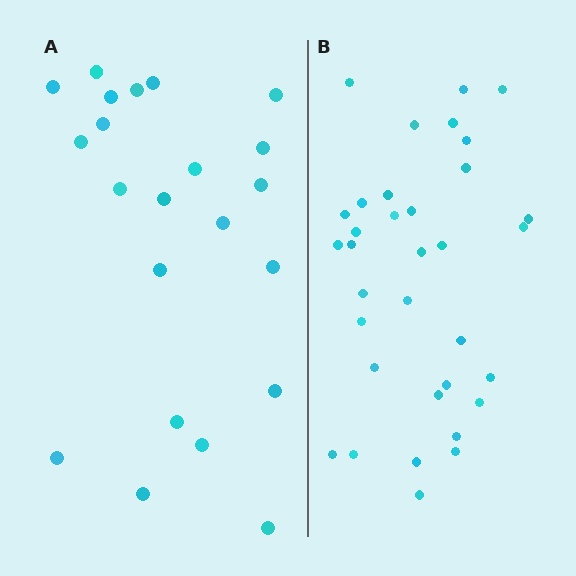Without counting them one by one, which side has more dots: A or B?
Region B (the right region) has more dots.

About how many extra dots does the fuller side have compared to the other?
Region B has roughly 12 or so more dots than region A.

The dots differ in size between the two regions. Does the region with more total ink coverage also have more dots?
No. Region A has more total ink coverage because its dots are larger, but region B actually contains more individual dots. Total area can be misleading — the number of items is what matters here.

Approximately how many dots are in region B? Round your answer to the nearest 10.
About 30 dots. (The exact count is 34, which rounds to 30.)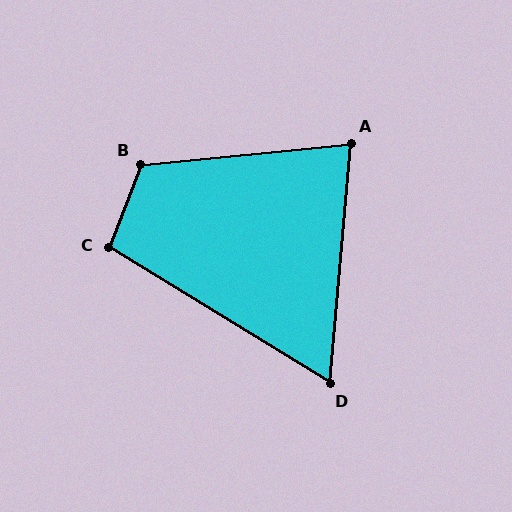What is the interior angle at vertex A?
Approximately 79 degrees (acute).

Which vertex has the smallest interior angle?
D, at approximately 64 degrees.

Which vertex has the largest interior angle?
B, at approximately 116 degrees.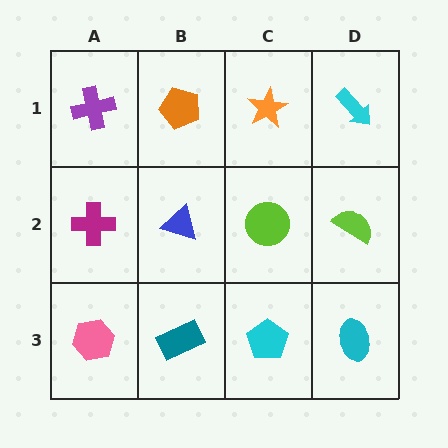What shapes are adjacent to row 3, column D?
A lime semicircle (row 2, column D), a cyan pentagon (row 3, column C).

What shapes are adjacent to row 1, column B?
A blue triangle (row 2, column B), a purple cross (row 1, column A), an orange star (row 1, column C).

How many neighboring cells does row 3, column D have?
2.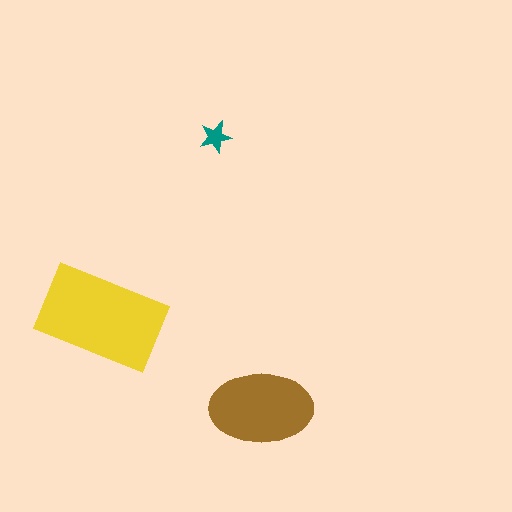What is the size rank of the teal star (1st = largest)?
3rd.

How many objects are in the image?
There are 3 objects in the image.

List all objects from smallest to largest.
The teal star, the brown ellipse, the yellow rectangle.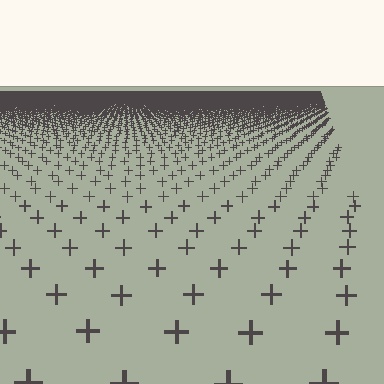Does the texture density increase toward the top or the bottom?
Density increases toward the top.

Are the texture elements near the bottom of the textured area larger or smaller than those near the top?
Larger. Near the bottom, elements are closer to the viewer and appear at a bigger on-screen size.